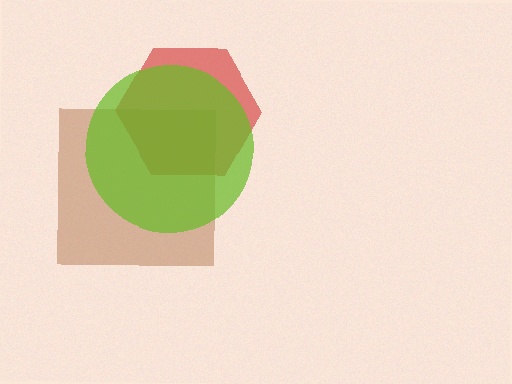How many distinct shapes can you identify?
There are 3 distinct shapes: a red hexagon, a brown square, a lime circle.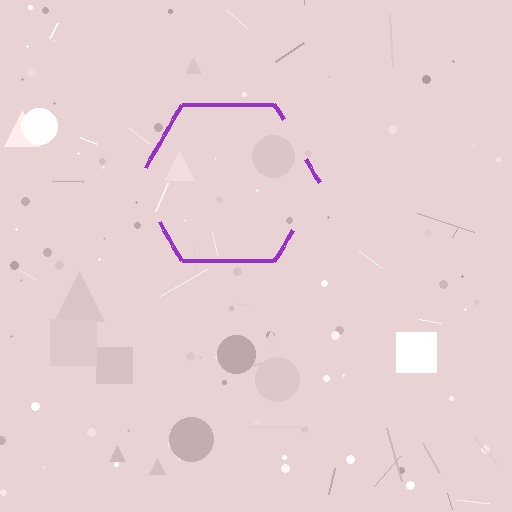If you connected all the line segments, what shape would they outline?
They would outline a hexagon.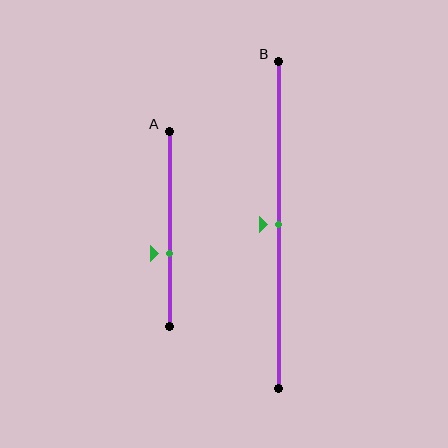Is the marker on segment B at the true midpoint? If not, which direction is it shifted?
Yes, the marker on segment B is at the true midpoint.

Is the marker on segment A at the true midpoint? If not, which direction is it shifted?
No, the marker on segment A is shifted downward by about 13% of the segment length.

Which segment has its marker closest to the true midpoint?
Segment B has its marker closest to the true midpoint.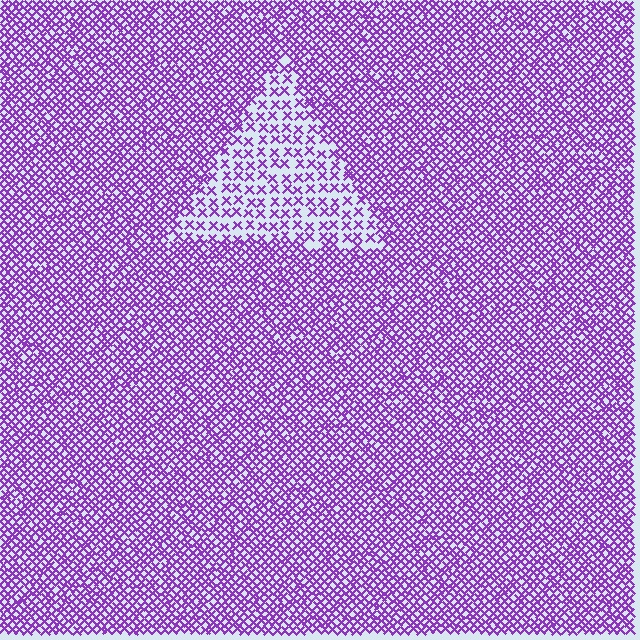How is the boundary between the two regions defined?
The boundary is defined by a change in element density (approximately 2.3x ratio). All elements are the same color, size, and shape.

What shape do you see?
I see a triangle.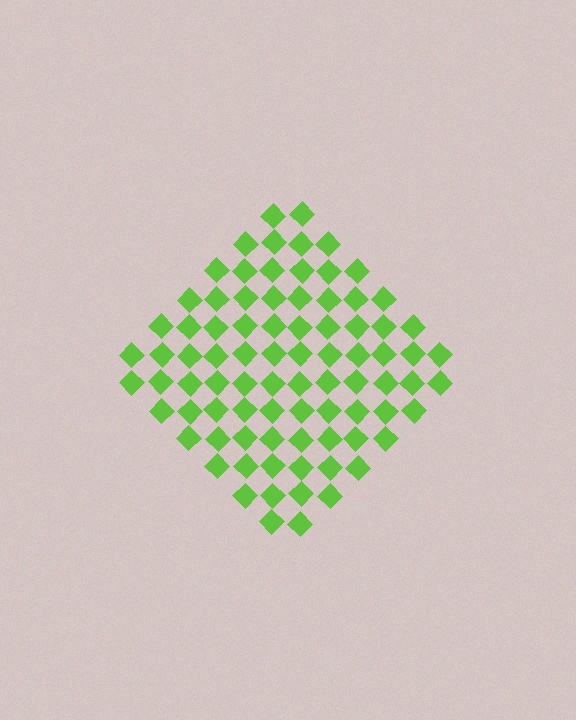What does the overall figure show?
The overall figure shows a diamond.